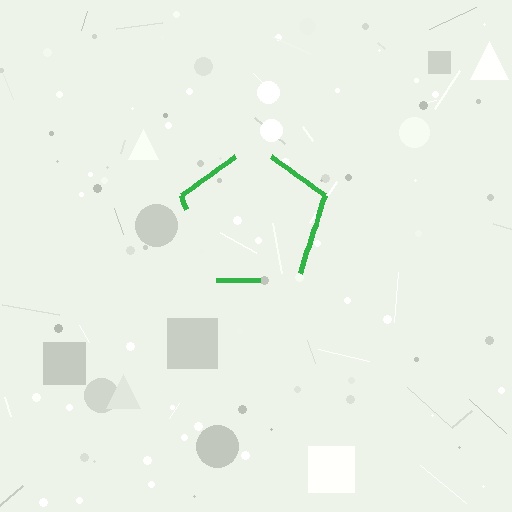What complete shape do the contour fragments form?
The contour fragments form a pentagon.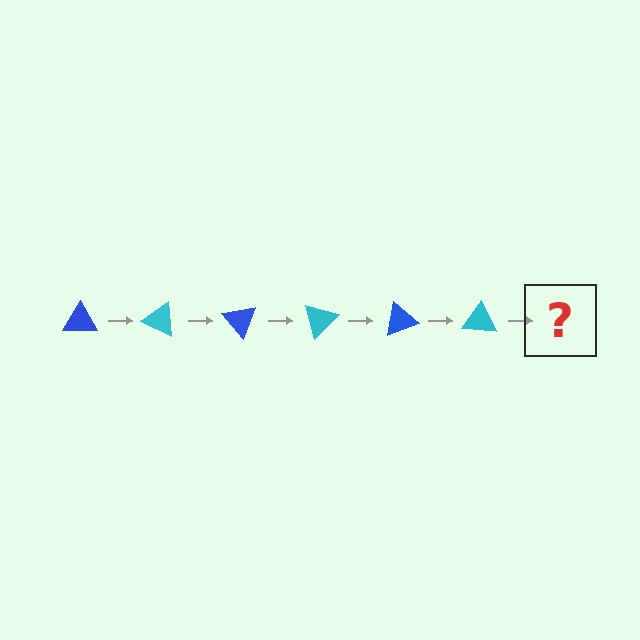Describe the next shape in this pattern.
It should be a blue triangle, rotated 150 degrees from the start.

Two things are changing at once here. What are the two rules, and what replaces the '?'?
The two rules are that it rotates 25 degrees each step and the color cycles through blue and cyan. The '?' should be a blue triangle, rotated 150 degrees from the start.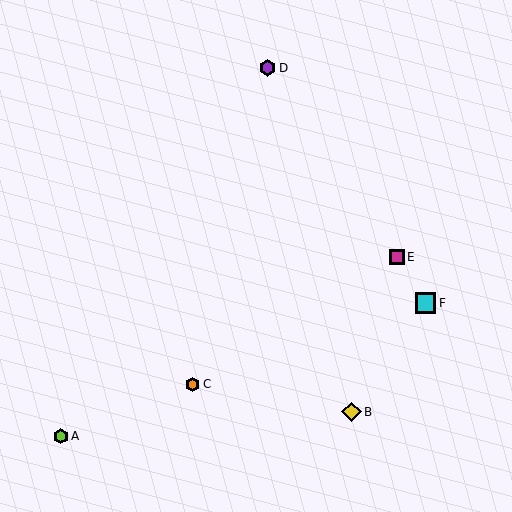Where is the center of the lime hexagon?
The center of the lime hexagon is at (61, 436).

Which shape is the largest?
The cyan square (labeled F) is the largest.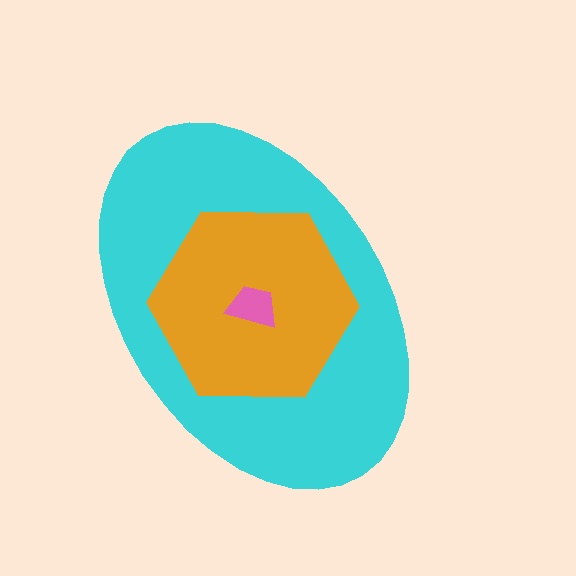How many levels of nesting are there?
3.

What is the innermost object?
The pink trapezoid.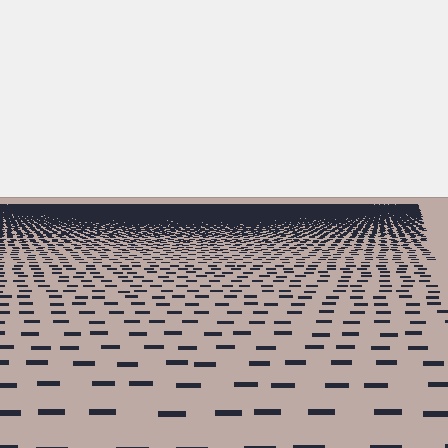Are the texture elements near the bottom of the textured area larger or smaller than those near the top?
Larger. Near the bottom, elements are closer to the viewer and appear at a bigger on-screen size.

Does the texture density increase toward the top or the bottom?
Density increases toward the top.